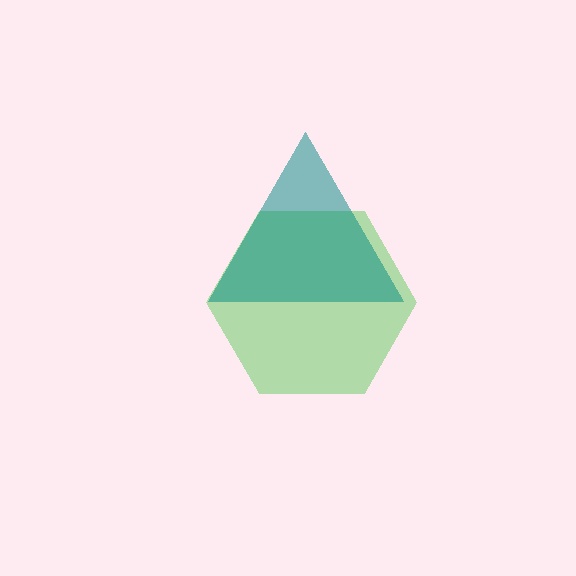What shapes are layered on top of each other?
The layered shapes are: a green hexagon, a teal triangle.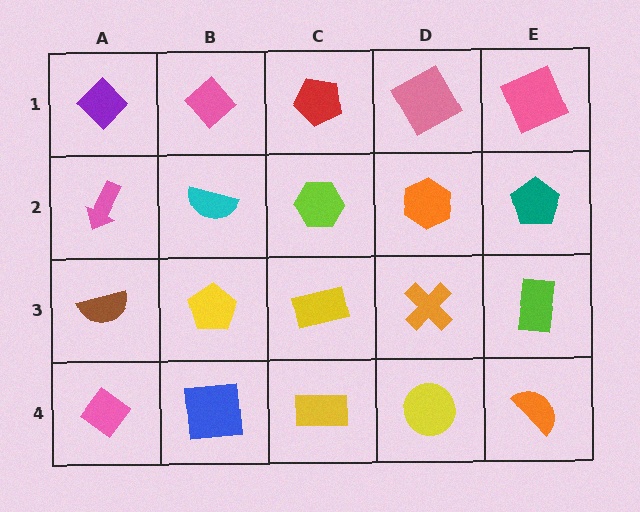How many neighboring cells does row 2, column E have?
3.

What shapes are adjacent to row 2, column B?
A pink diamond (row 1, column B), a yellow pentagon (row 3, column B), a pink arrow (row 2, column A), a lime hexagon (row 2, column C).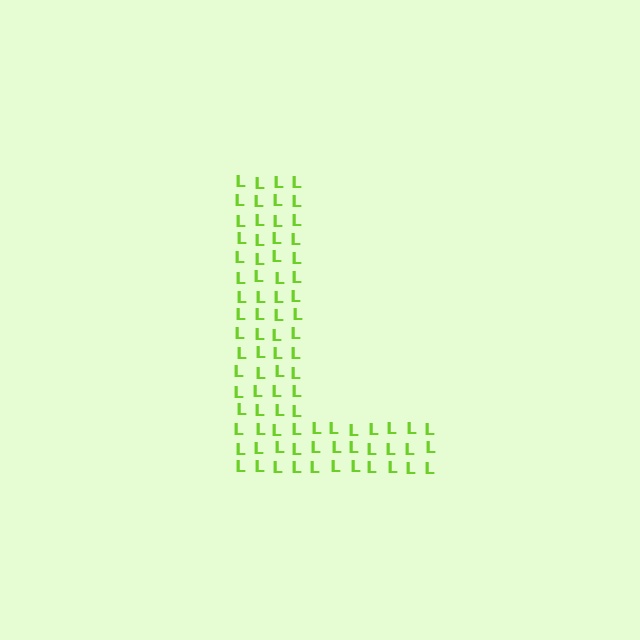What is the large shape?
The large shape is the letter L.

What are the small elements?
The small elements are letter L's.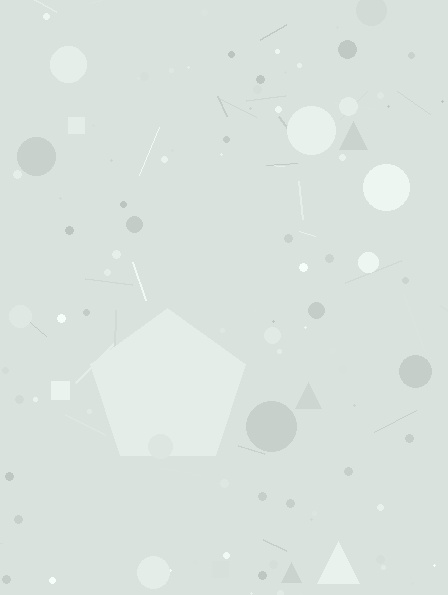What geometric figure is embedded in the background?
A pentagon is embedded in the background.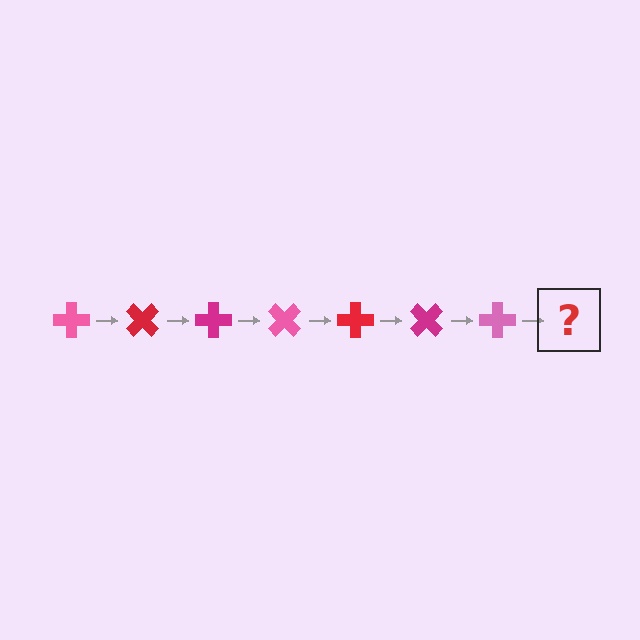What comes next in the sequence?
The next element should be a red cross, rotated 315 degrees from the start.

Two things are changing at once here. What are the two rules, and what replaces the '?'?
The two rules are that it rotates 45 degrees each step and the color cycles through pink, red, and magenta. The '?' should be a red cross, rotated 315 degrees from the start.